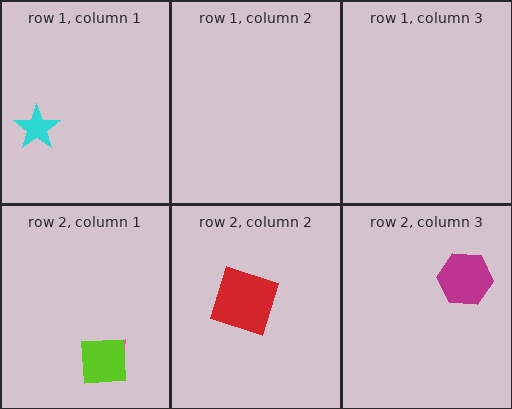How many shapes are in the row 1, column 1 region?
1.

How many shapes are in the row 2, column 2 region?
1.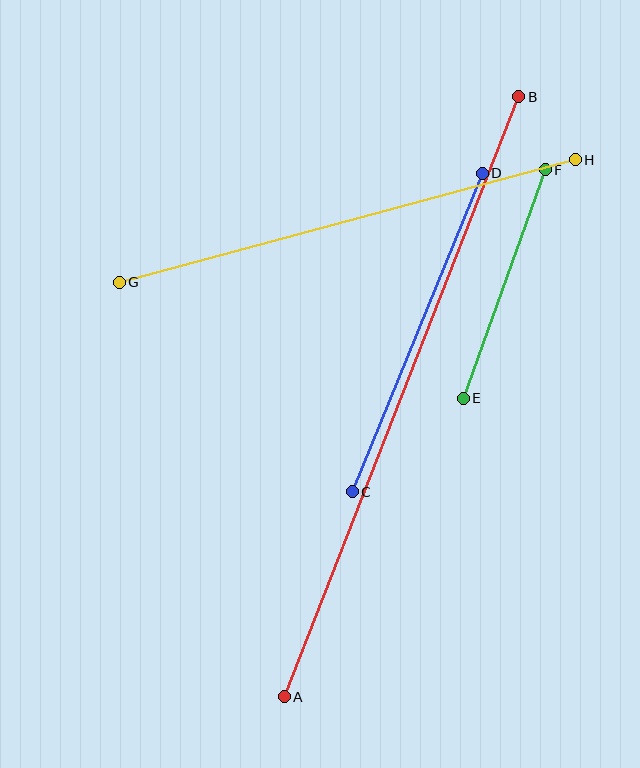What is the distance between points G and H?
The distance is approximately 472 pixels.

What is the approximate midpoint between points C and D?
The midpoint is at approximately (417, 333) pixels.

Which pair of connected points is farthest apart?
Points A and B are farthest apart.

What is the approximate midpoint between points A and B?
The midpoint is at approximately (401, 397) pixels.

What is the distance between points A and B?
The distance is approximately 644 pixels.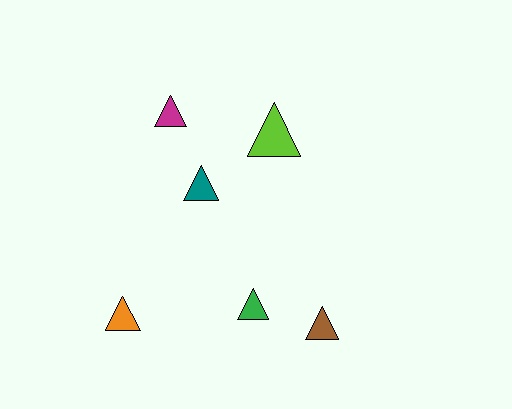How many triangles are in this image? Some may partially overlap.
There are 6 triangles.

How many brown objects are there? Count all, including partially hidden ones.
There is 1 brown object.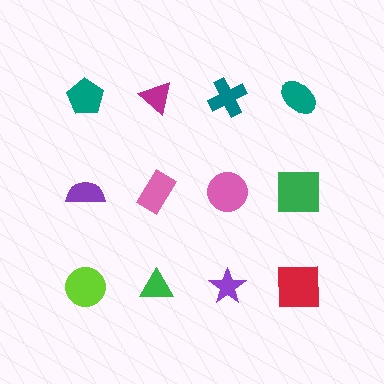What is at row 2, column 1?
A purple semicircle.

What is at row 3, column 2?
A green triangle.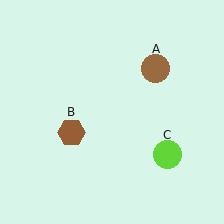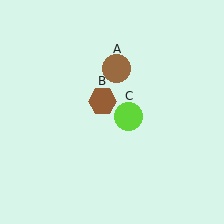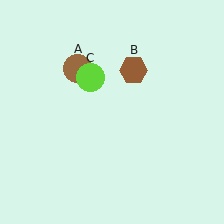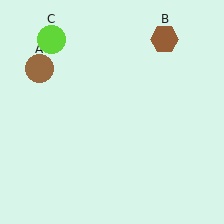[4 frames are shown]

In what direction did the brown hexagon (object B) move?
The brown hexagon (object B) moved up and to the right.